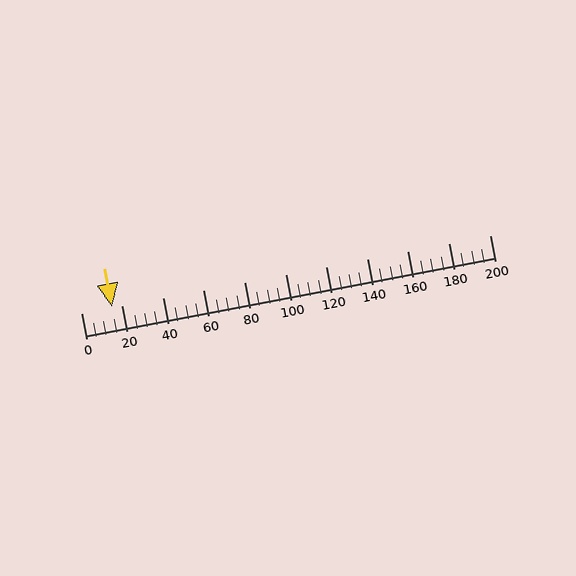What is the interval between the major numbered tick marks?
The major tick marks are spaced 20 units apart.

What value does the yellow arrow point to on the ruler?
The yellow arrow points to approximately 15.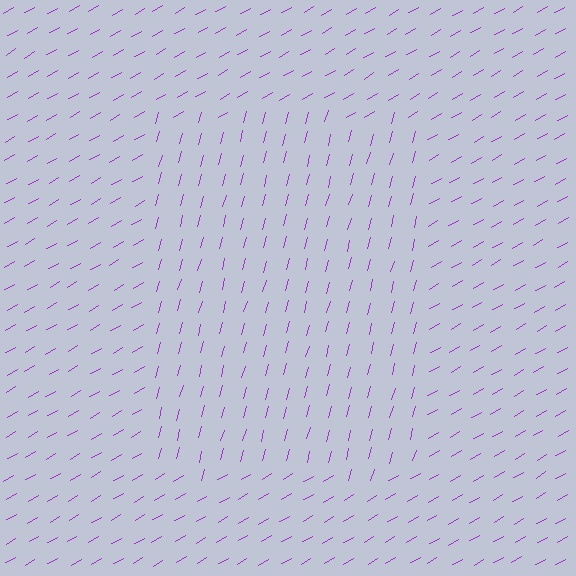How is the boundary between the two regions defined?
The boundary is defined purely by a change in line orientation (approximately 45 degrees difference). All lines are the same color and thickness.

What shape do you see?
I see a rectangle.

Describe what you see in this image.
The image is filled with small purple line segments. A rectangle region in the image has lines oriented differently from the surrounding lines, creating a visible texture boundary.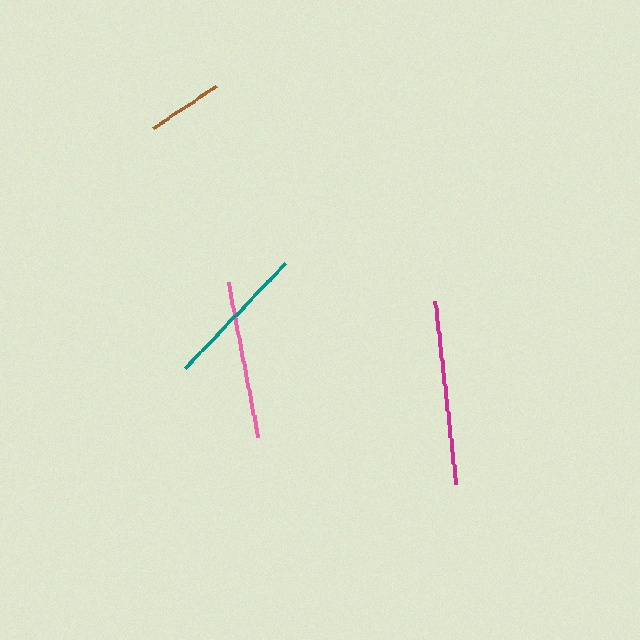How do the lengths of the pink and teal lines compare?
The pink and teal lines are approximately the same length.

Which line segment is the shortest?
The brown line is the shortest at approximately 76 pixels.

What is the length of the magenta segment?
The magenta segment is approximately 184 pixels long.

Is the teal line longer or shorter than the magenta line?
The magenta line is longer than the teal line.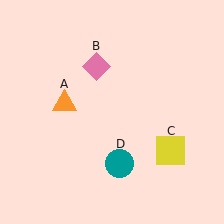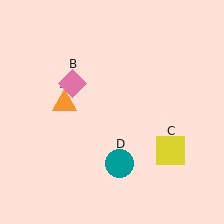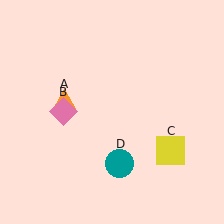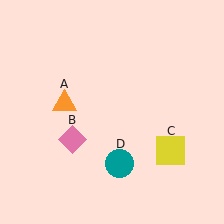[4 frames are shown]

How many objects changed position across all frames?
1 object changed position: pink diamond (object B).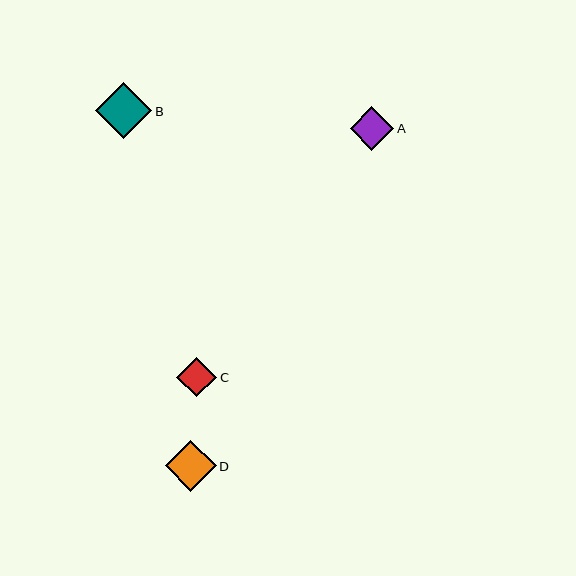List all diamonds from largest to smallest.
From largest to smallest: B, D, A, C.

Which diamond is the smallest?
Diamond C is the smallest with a size of approximately 40 pixels.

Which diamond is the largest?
Diamond B is the largest with a size of approximately 57 pixels.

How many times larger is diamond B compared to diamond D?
Diamond B is approximately 1.1 times the size of diamond D.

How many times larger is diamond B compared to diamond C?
Diamond B is approximately 1.4 times the size of diamond C.